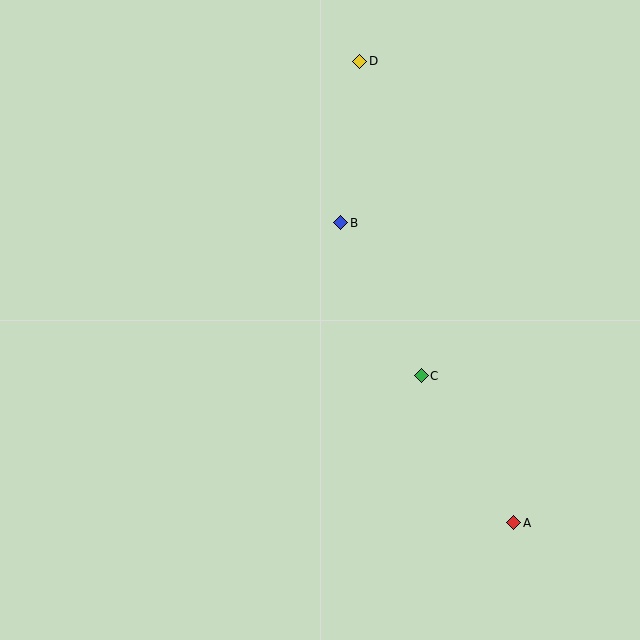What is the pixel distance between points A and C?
The distance between A and C is 174 pixels.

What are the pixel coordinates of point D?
Point D is at (360, 61).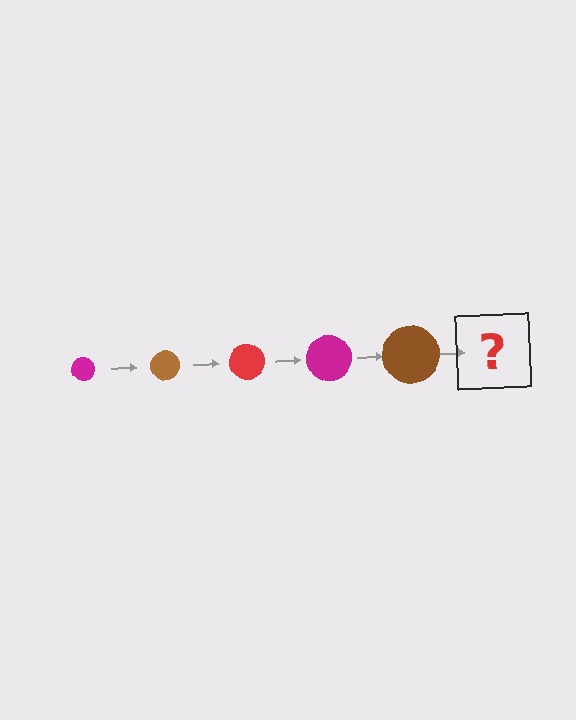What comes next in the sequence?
The next element should be a red circle, larger than the previous one.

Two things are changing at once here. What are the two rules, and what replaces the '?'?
The two rules are that the circle grows larger each step and the color cycles through magenta, brown, and red. The '?' should be a red circle, larger than the previous one.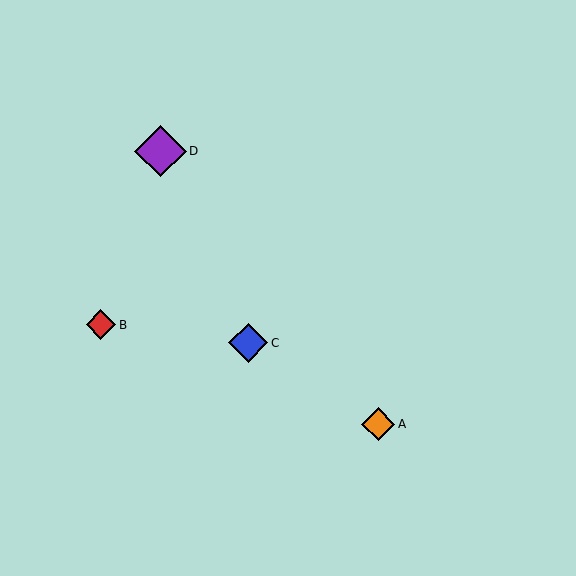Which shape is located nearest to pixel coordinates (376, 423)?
The orange diamond (labeled A) at (378, 424) is nearest to that location.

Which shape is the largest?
The purple diamond (labeled D) is the largest.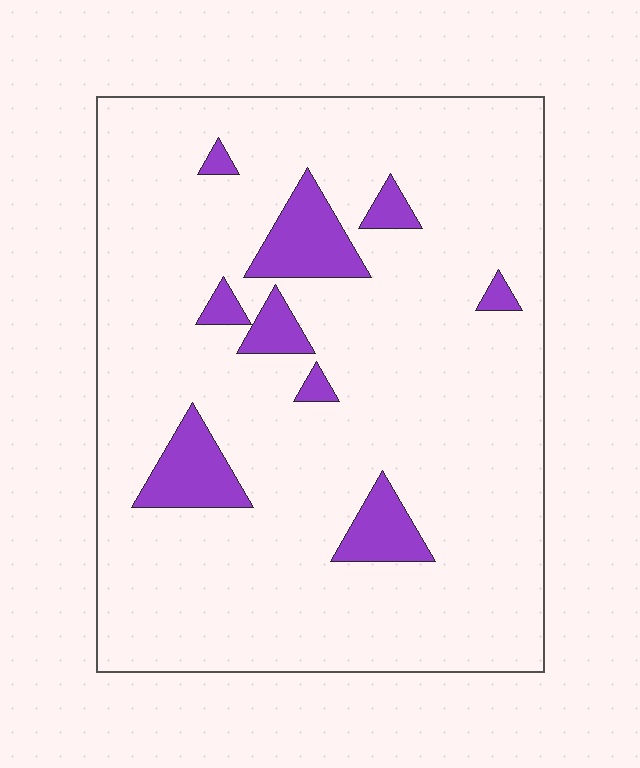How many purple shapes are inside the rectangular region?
9.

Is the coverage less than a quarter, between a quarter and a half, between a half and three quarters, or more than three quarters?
Less than a quarter.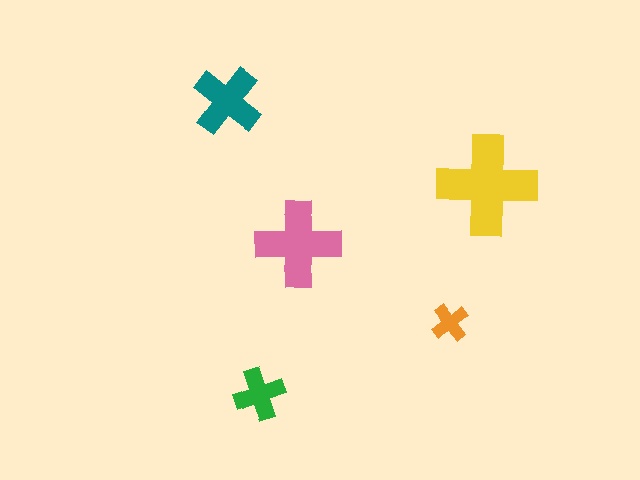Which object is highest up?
The teal cross is topmost.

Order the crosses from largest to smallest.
the yellow one, the pink one, the teal one, the green one, the orange one.